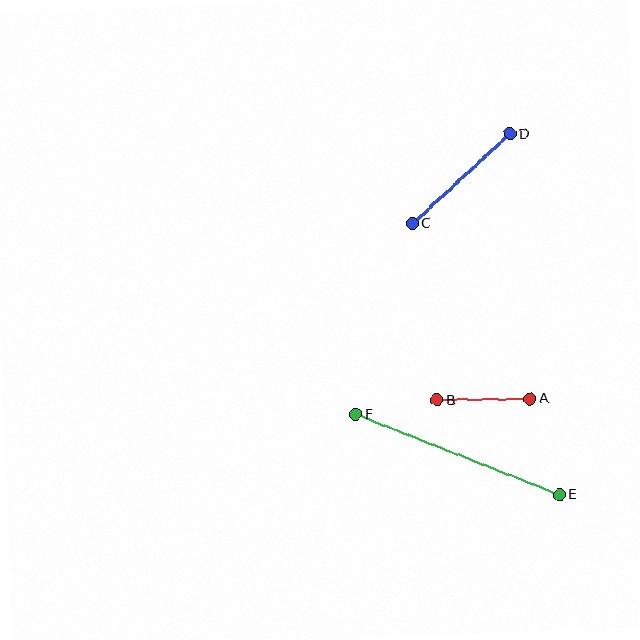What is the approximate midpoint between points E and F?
The midpoint is at approximately (458, 454) pixels.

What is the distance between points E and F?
The distance is approximately 220 pixels.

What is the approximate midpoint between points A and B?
The midpoint is at approximately (484, 399) pixels.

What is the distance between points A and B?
The distance is approximately 93 pixels.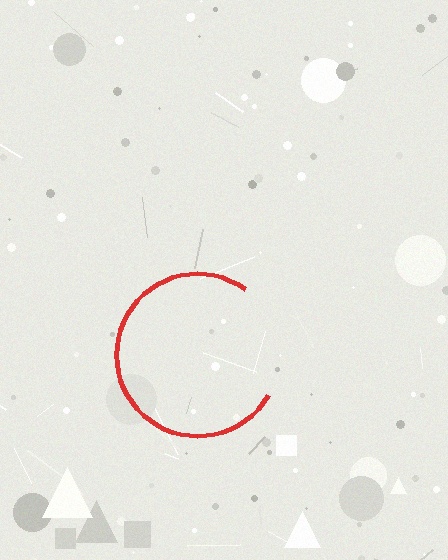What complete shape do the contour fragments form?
The contour fragments form a circle.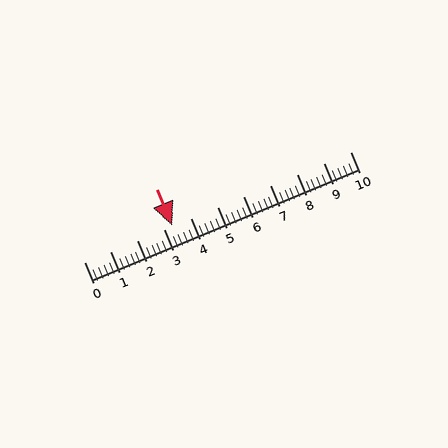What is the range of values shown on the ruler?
The ruler shows values from 0 to 10.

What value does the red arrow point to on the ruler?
The red arrow points to approximately 3.3.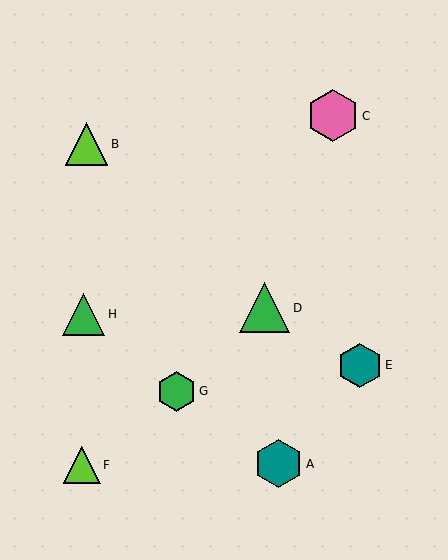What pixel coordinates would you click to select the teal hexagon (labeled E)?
Click at (360, 365) to select the teal hexagon E.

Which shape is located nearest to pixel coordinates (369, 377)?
The teal hexagon (labeled E) at (360, 365) is nearest to that location.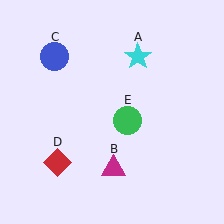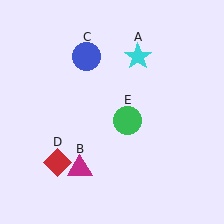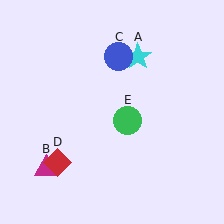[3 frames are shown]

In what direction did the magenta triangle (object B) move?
The magenta triangle (object B) moved left.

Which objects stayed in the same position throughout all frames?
Cyan star (object A) and red diamond (object D) and green circle (object E) remained stationary.